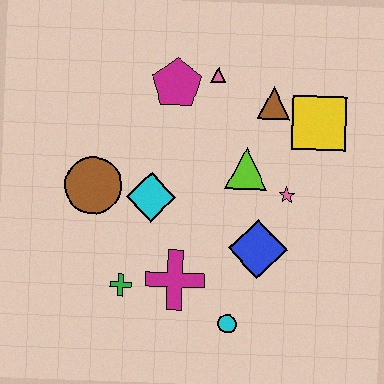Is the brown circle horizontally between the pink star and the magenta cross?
No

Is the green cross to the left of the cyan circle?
Yes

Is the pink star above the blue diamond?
Yes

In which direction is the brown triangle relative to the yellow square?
The brown triangle is to the left of the yellow square.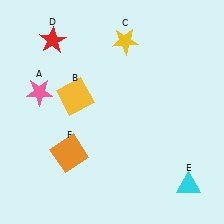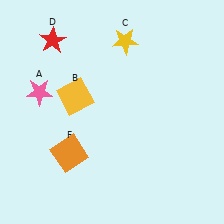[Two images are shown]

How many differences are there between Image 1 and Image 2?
There is 1 difference between the two images.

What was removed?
The cyan triangle (E) was removed in Image 2.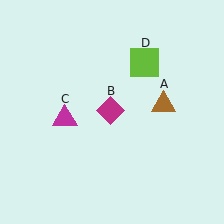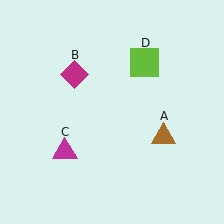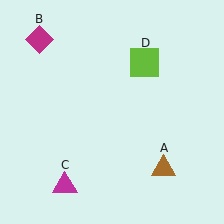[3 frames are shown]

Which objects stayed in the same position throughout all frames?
Lime square (object D) remained stationary.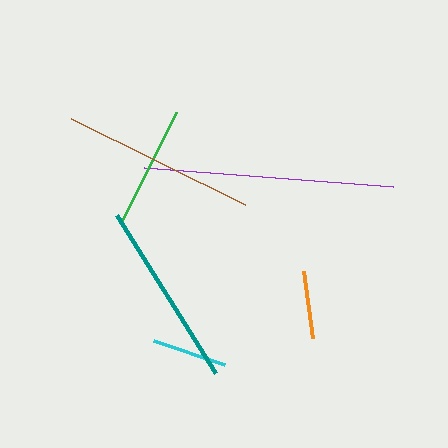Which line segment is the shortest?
The orange line is the shortest at approximately 68 pixels.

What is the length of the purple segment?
The purple segment is approximately 250 pixels long.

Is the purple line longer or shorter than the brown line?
The purple line is longer than the brown line.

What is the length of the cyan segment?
The cyan segment is approximately 74 pixels long.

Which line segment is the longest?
The purple line is the longest at approximately 250 pixels.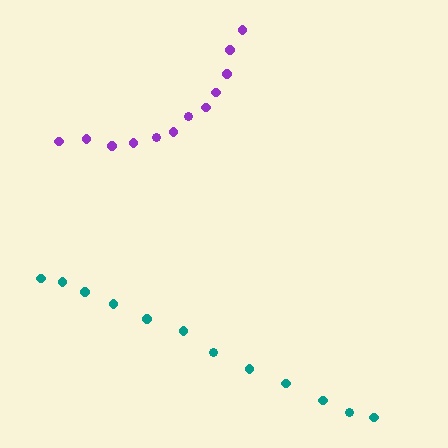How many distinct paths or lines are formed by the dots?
There are 2 distinct paths.